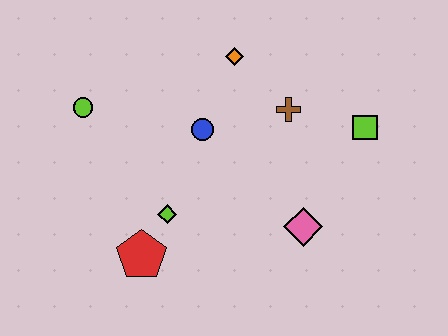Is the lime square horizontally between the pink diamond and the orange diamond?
No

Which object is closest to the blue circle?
The orange diamond is closest to the blue circle.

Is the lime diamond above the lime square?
No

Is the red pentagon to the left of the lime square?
Yes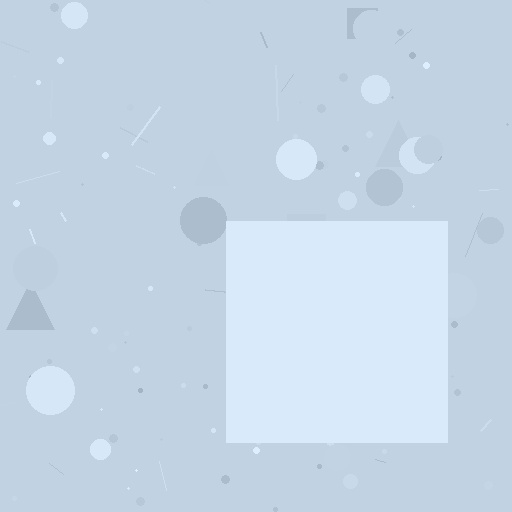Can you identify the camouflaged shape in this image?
The camouflaged shape is a square.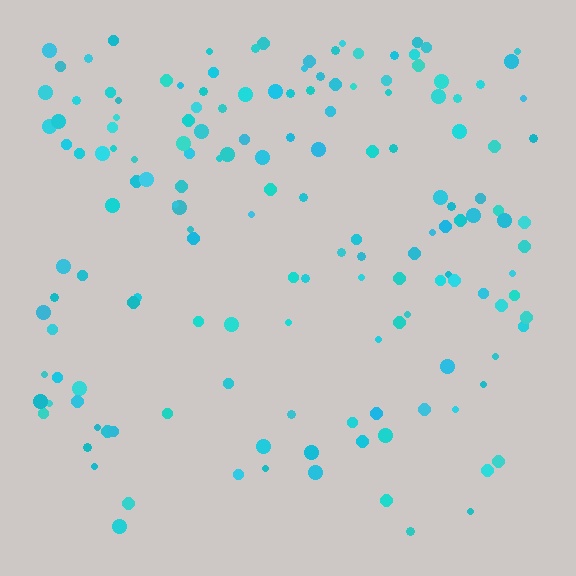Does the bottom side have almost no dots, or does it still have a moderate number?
Still a moderate number, just noticeably fewer than the top.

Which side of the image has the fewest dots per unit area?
The bottom.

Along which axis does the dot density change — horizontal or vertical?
Vertical.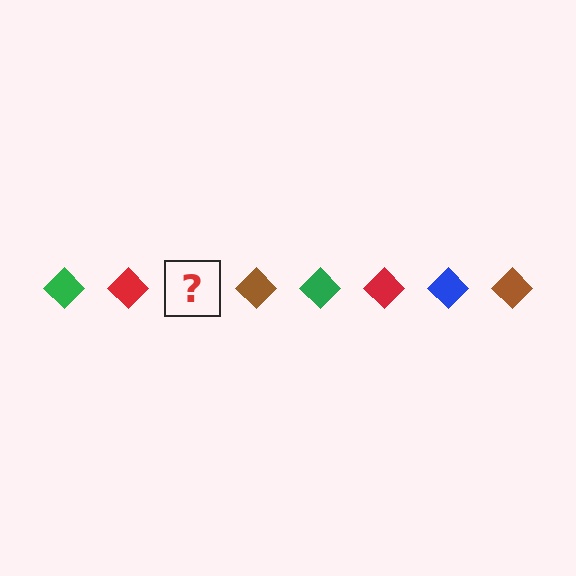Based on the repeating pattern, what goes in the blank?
The blank should be a blue diamond.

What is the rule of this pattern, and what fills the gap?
The rule is that the pattern cycles through green, red, blue, brown diamonds. The gap should be filled with a blue diamond.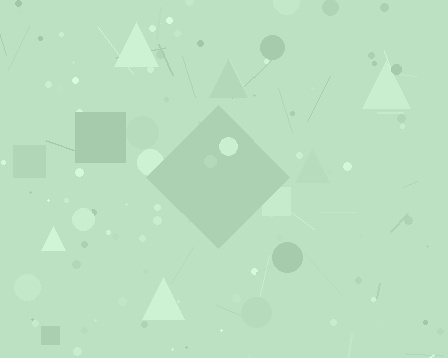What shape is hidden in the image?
A diamond is hidden in the image.